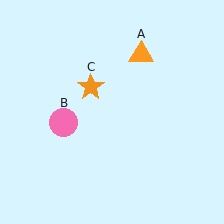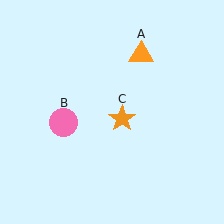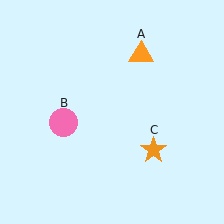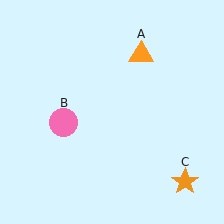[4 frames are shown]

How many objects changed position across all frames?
1 object changed position: orange star (object C).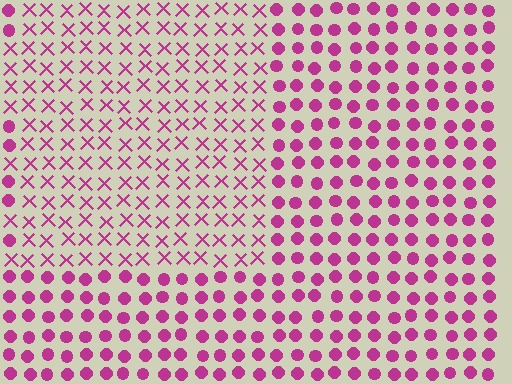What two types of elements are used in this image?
The image uses X marks inside the rectangle region and circles outside it.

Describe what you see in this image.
The image is filled with small magenta elements arranged in a uniform grid. A rectangle-shaped region contains X marks, while the surrounding area contains circles. The boundary is defined purely by the change in element shape.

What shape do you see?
I see a rectangle.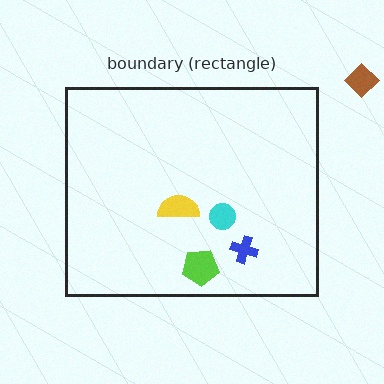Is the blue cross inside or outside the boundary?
Inside.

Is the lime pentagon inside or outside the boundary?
Inside.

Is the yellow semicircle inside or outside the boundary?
Inside.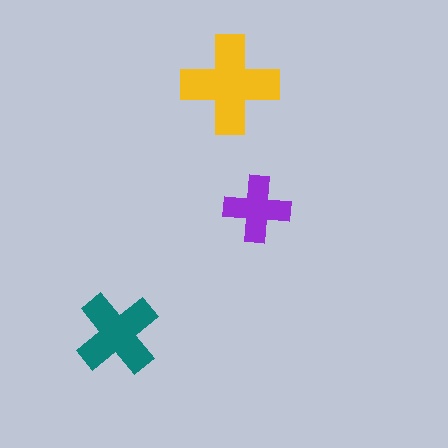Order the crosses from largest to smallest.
the yellow one, the teal one, the purple one.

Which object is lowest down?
The teal cross is bottommost.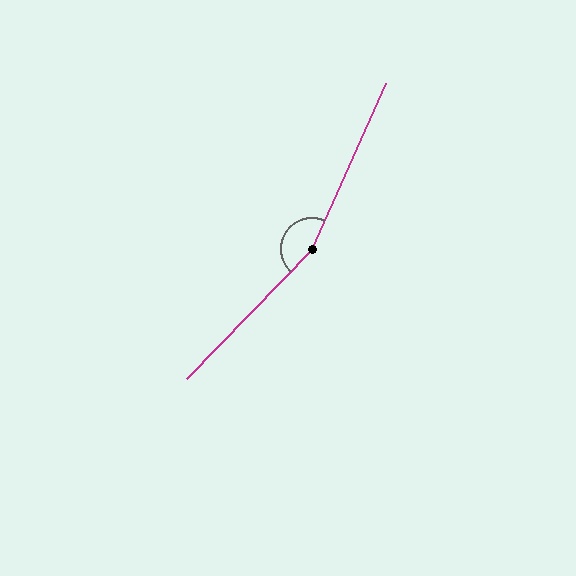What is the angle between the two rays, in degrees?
Approximately 160 degrees.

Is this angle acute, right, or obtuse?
It is obtuse.